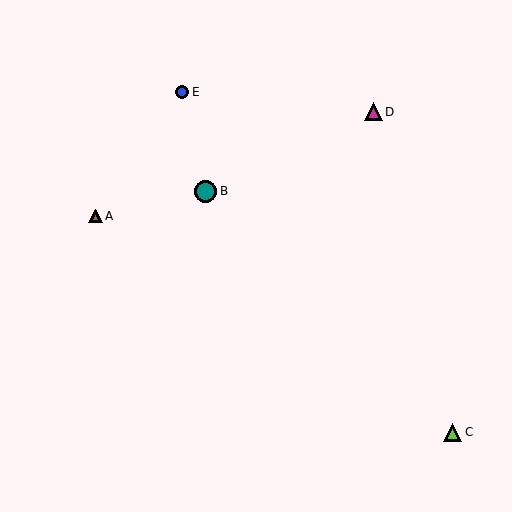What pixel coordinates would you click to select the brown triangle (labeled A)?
Click at (95, 216) to select the brown triangle A.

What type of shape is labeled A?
Shape A is a brown triangle.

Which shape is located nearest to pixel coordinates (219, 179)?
The teal circle (labeled B) at (206, 191) is nearest to that location.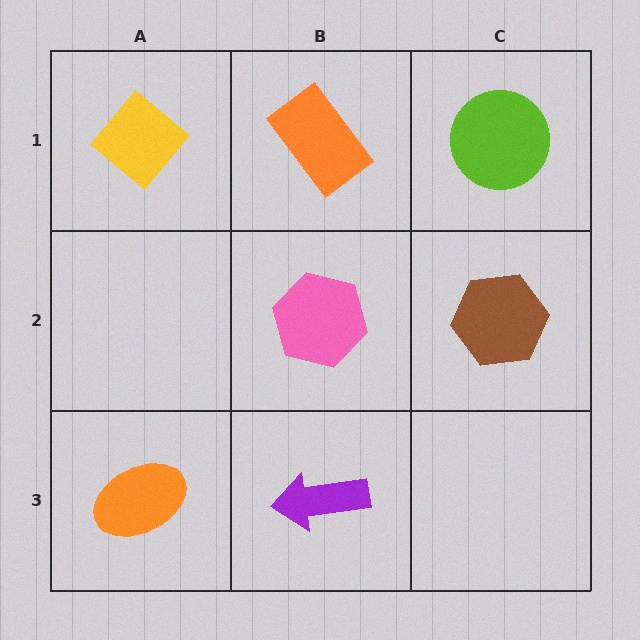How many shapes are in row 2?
2 shapes.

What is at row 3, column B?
A purple arrow.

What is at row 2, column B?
A pink hexagon.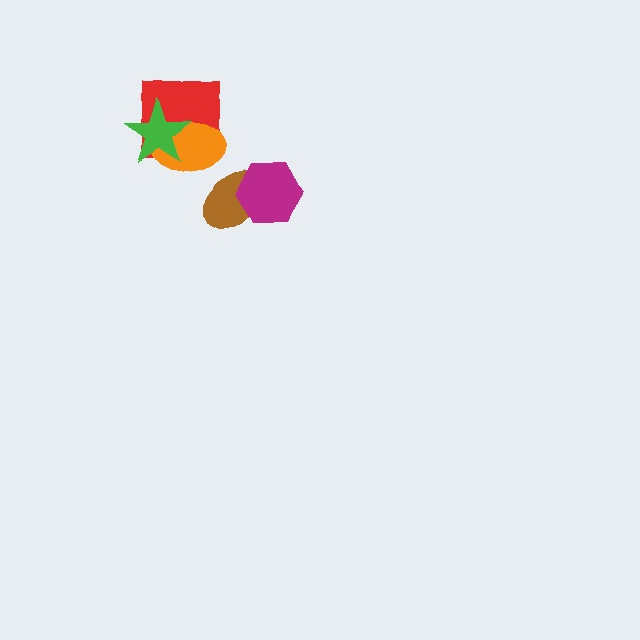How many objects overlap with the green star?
2 objects overlap with the green star.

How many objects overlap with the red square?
2 objects overlap with the red square.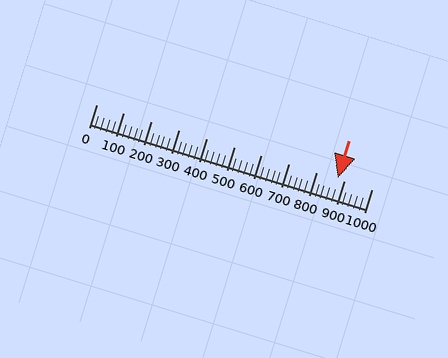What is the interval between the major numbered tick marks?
The major tick marks are spaced 100 units apart.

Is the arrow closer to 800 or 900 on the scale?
The arrow is closer to 900.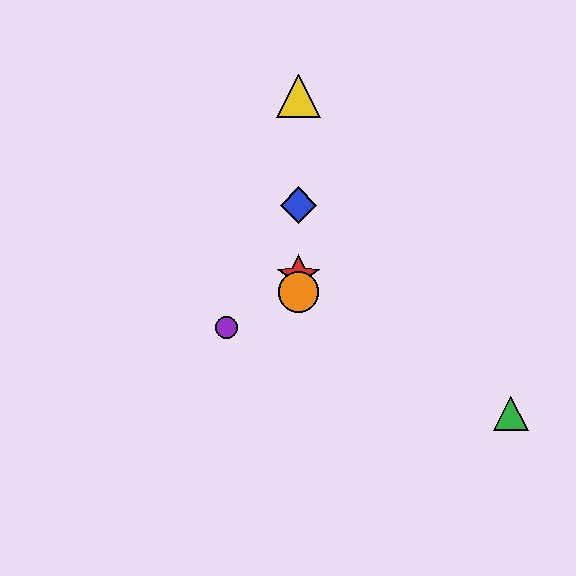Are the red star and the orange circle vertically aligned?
Yes, both are at x≈299.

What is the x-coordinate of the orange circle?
The orange circle is at x≈299.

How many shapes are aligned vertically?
4 shapes (the red star, the blue diamond, the yellow triangle, the orange circle) are aligned vertically.